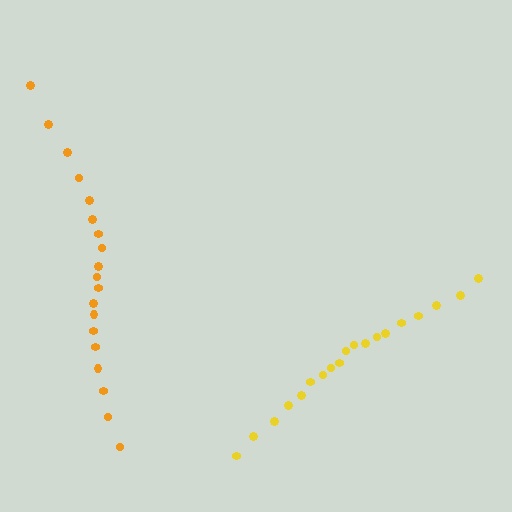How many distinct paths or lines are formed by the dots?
There are 2 distinct paths.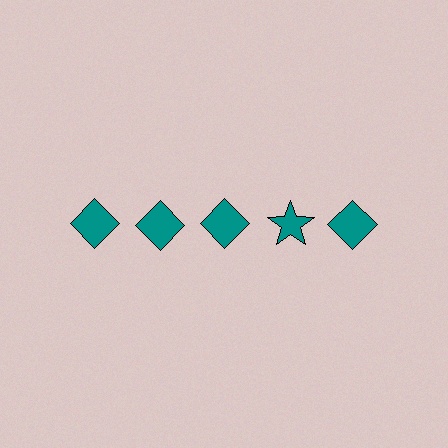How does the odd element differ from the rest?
It has a different shape: star instead of diamond.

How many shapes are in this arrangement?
There are 5 shapes arranged in a grid pattern.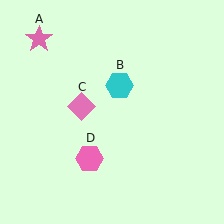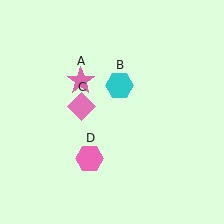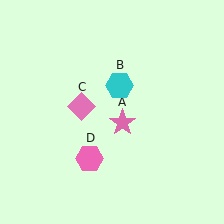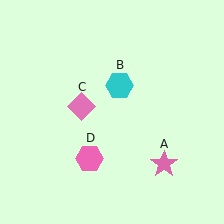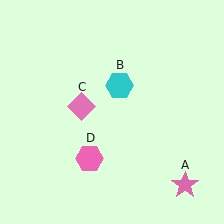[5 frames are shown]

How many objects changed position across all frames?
1 object changed position: pink star (object A).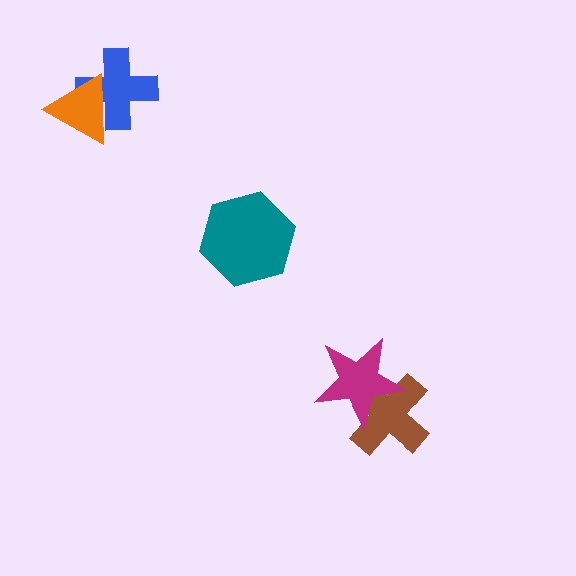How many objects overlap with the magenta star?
1 object overlaps with the magenta star.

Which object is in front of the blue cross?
The orange triangle is in front of the blue cross.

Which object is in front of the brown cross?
The magenta star is in front of the brown cross.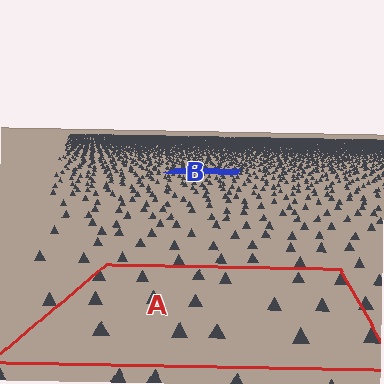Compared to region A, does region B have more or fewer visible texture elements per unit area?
Region B has more texture elements per unit area — they are packed more densely because it is farther away.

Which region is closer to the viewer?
Region A is closer. The texture elements there are larger and more spread out.